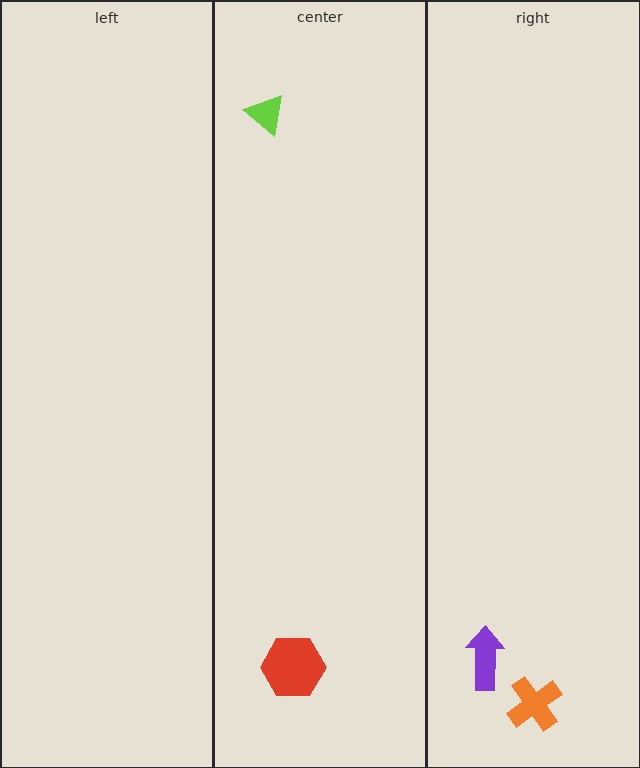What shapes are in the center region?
The red hexagon, the lime triangle.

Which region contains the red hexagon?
The center region.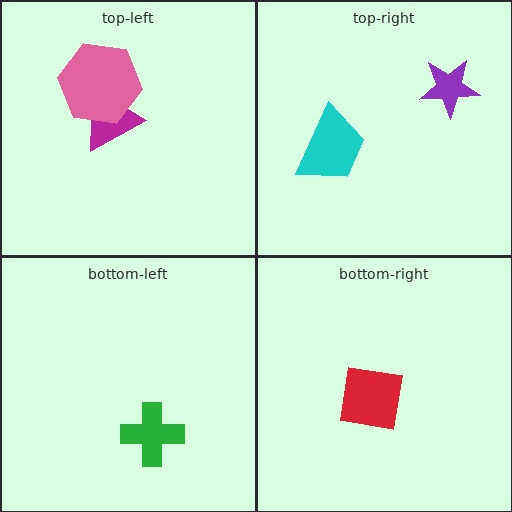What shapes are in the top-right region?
The cyan trapezoid, the purple star.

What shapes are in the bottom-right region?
The red square.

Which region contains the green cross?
The bottom-left region.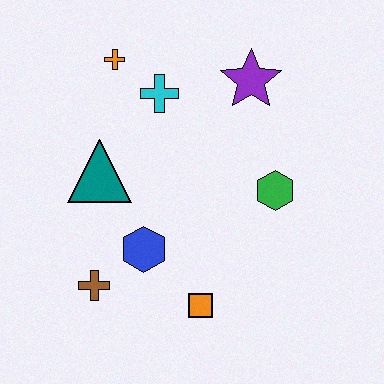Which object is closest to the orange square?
The blue hexagon is closest to the orange square.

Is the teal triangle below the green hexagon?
No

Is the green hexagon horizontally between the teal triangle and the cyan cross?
No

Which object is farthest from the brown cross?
The purple star is farthest from the brown cross.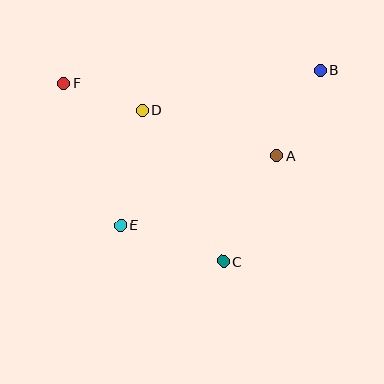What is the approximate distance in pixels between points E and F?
The distance between E and F is approximately 153 pixels.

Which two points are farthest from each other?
Points B and F are farthest from each other.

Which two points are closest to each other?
Points D and F are closest to each other.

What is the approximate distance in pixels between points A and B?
The distance between A and B is approximately 95 pixels.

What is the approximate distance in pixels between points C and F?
The distance between C and F is approximately 240 pixels.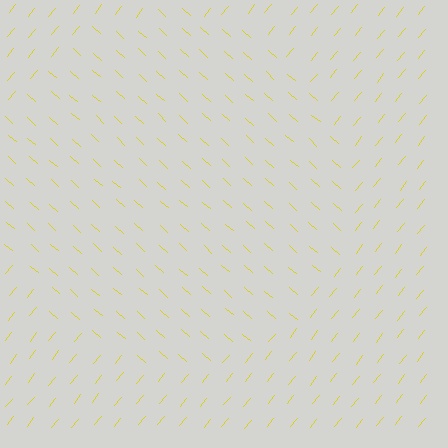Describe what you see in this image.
The image is filled with small yellow line segments. A circle region in the image has lines oriented differently from the surrounding lines, creating a visible texture boundary.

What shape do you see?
I see a circle.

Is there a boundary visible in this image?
Yes, there is a texture boundary formed by a change in line orientation.